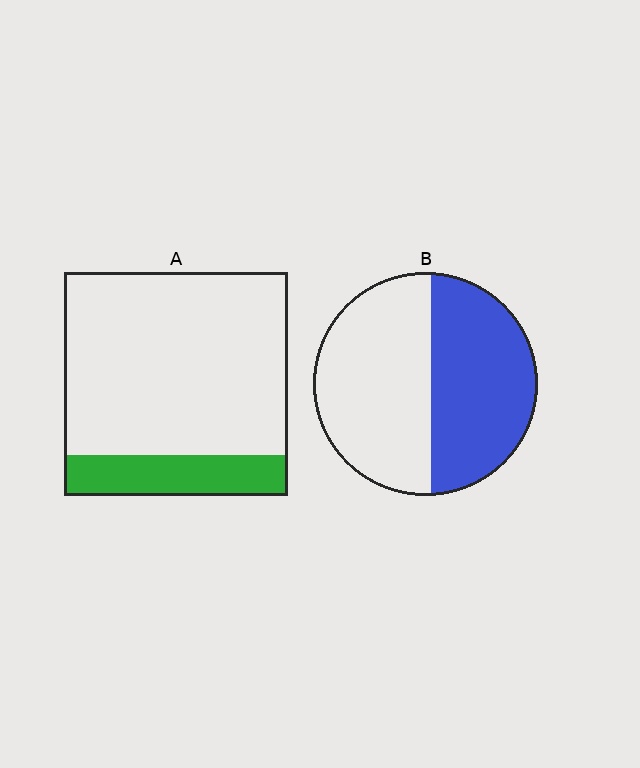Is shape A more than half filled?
No.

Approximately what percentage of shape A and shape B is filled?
A is approximately 20% and B is approximately 45%.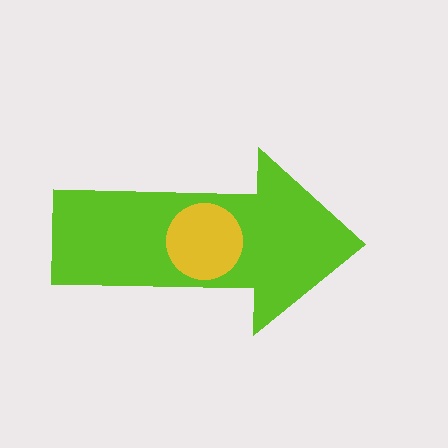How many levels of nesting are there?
2.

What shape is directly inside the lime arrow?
The yellow circle.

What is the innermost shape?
The yellow circle.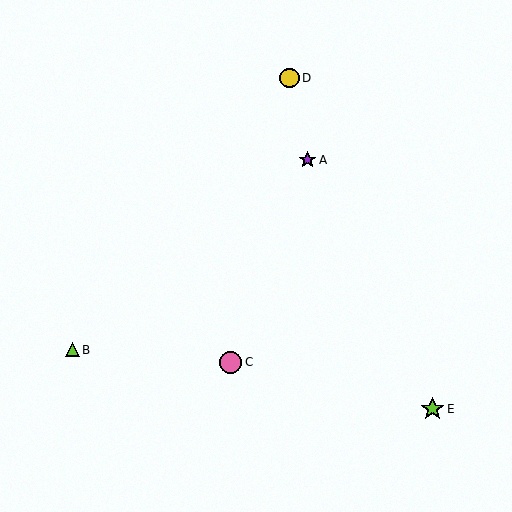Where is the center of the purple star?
The center of the purple star is at (308, 160).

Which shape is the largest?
The lime star (labeled E) is the largest.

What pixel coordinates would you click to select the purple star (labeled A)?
Click at (308, 160) to select the purple star A.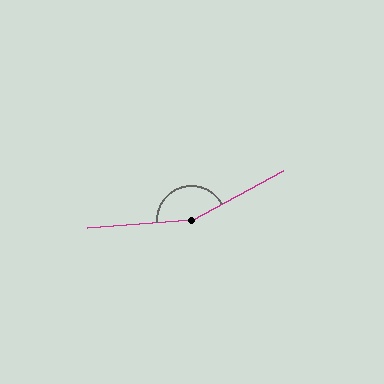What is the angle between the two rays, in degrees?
Approximately 156 degrees.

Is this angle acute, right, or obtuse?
It is obtuse.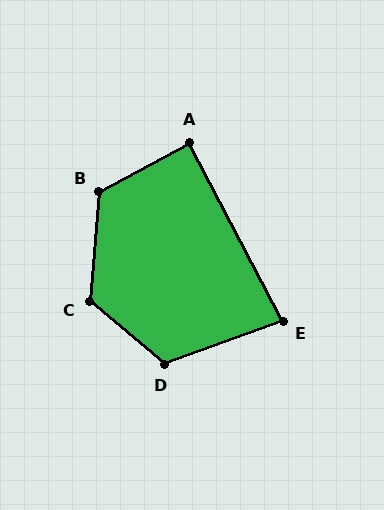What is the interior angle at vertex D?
Approximately 120 degrees (obtuse).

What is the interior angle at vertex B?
Approximately 123 degrees (obtuse).